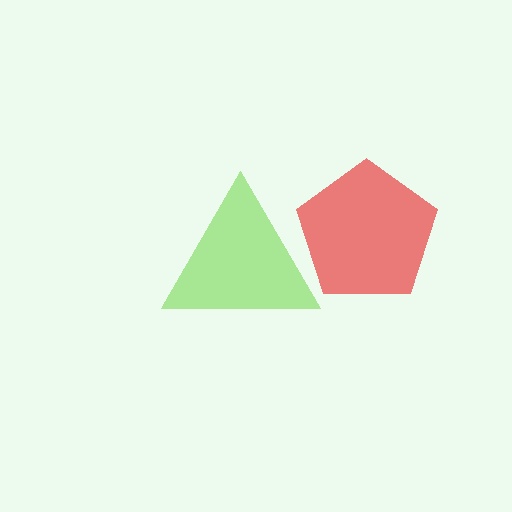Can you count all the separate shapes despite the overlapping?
Yes, there are 2 separate shapes.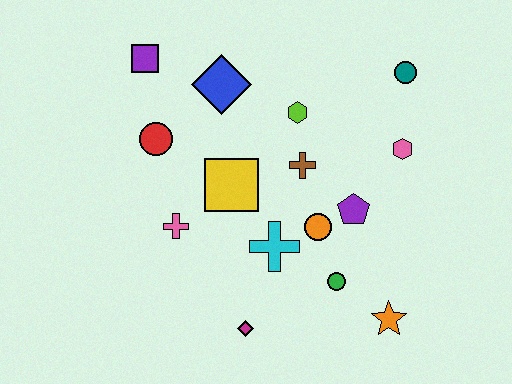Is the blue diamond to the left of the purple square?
No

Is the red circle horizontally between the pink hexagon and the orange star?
No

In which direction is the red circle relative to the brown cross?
The red circle is to the left of the brown cross.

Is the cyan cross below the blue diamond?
Yes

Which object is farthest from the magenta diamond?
The teal circle is farthest from the magenta diamond.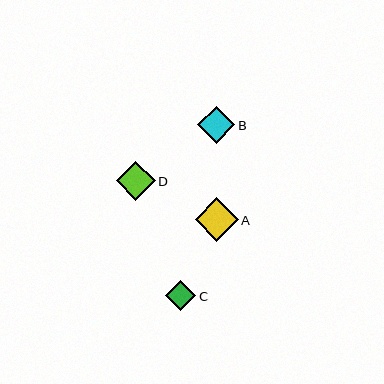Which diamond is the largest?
Diamond A is the largest with a size of approximately 43 pixels.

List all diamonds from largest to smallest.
From largest to smallest: A, D, B, C.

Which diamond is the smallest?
Diamond C is the smallest with a size of approximately 30 pixels.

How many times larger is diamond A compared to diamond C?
Diamond A is approximately 1.4 times the size of diamond C.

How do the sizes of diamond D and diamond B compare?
Diamond D and diamond B are approximately the same size.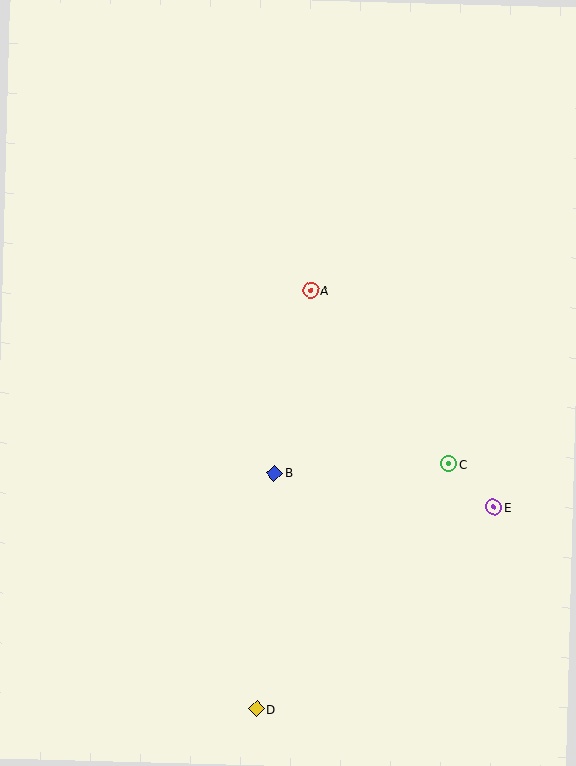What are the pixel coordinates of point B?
Point B is at (274, 473).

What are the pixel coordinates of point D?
Point D is at (257, 709).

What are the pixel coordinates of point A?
Point A is at (311, 290).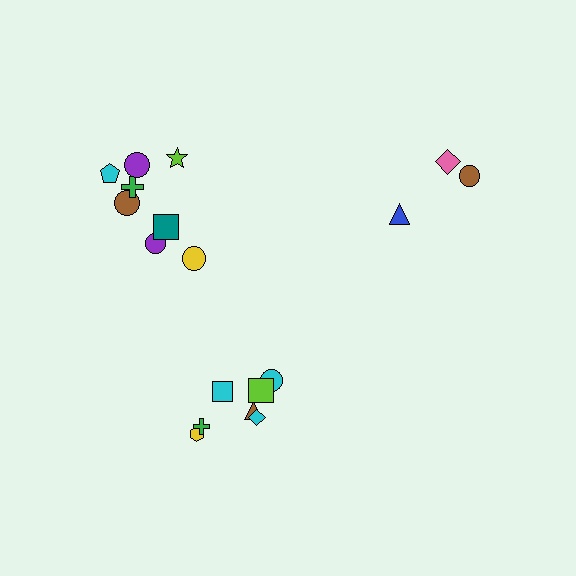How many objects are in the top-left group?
There are 8 objects.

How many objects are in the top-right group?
There are 3 objects.